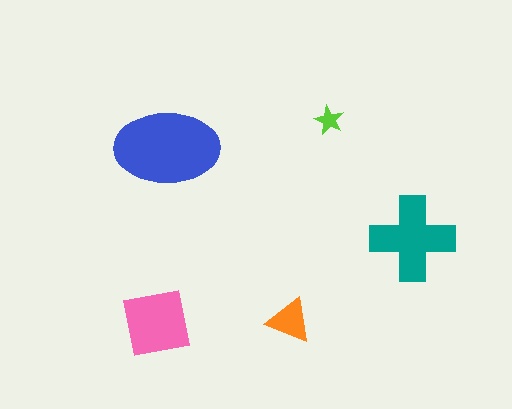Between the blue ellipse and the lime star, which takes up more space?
The blue ellipse.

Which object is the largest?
The blue ellipse.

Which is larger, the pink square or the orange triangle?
The pink square.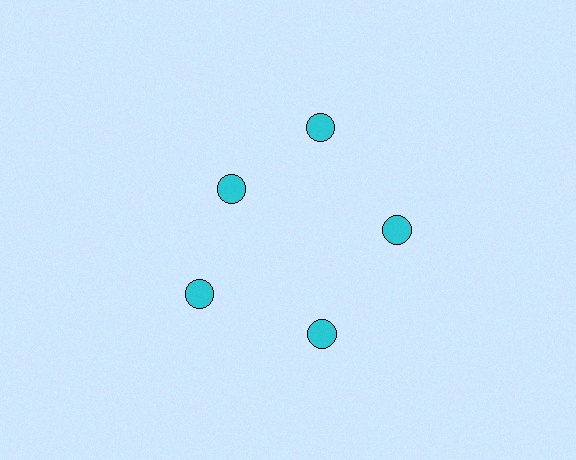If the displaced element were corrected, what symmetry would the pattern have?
It would have 5-fold rotational symmetry — the pattern would map onto itself every 72 degrees.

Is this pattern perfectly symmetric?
No. The 5 cyan circles are arranged in a ring, but one element near the 10 o'clock position is pulled inward toward the center, breaking the 5-fold rotational symmetry.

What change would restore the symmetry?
The symmetry would be restored by moving it outward, back onto the ring so that all 5 circles sit at equal angles and equal distance from the center.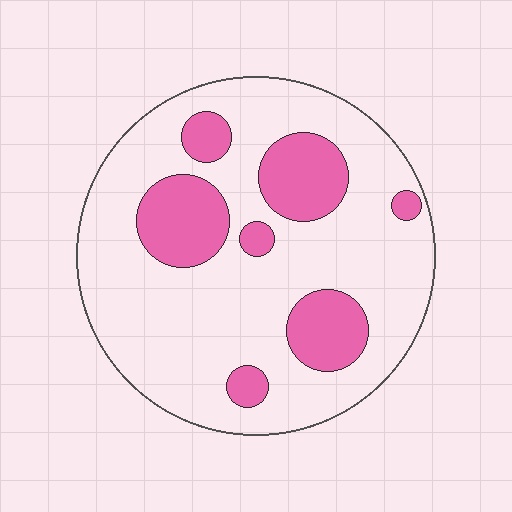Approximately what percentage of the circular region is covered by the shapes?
Approximately 25%.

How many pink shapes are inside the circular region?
7.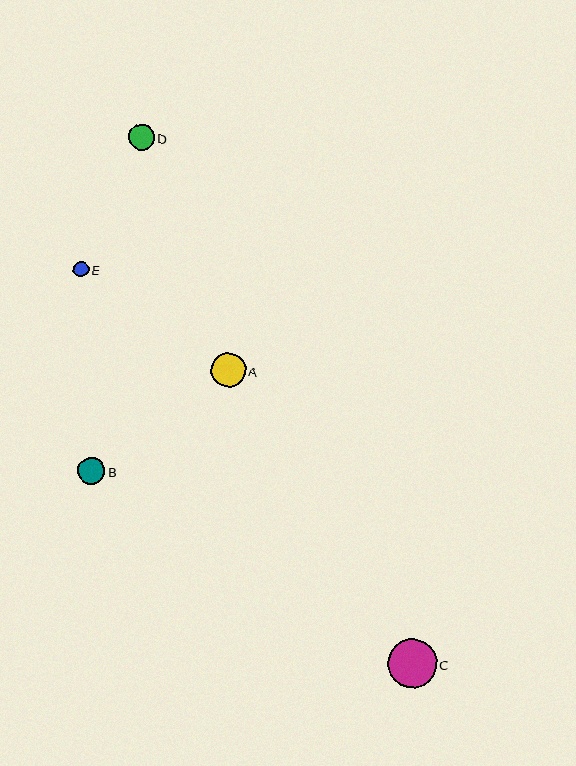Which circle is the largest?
Circle C is the largest with a size of approximately 49 pixels.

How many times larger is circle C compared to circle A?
Circle C is approximately 1.4 times the size of circle A.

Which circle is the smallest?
Circle E is the smallest with a size of approximately 15 pixels.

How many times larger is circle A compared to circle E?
Circle A is approximately 2.2 times the size of circle E.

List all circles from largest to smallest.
From largest to smallest: C, A, B, D, E.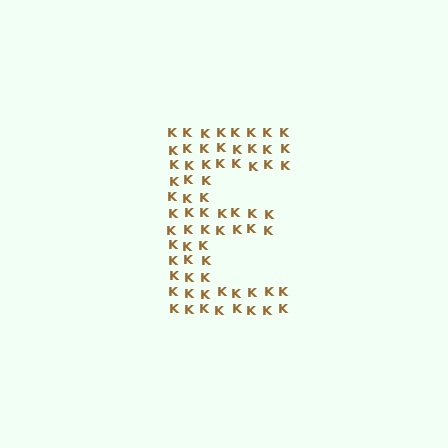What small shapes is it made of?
It is made of small letter K's.